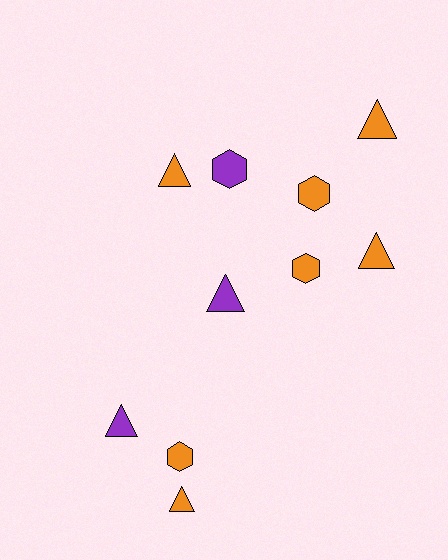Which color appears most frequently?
Orange, with 7 objects.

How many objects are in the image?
There are 10 objects.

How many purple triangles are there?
There are 2 purple triangles.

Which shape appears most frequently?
Triangle, with 6 objects.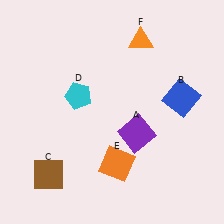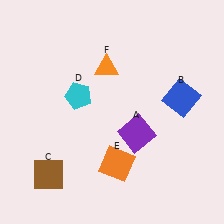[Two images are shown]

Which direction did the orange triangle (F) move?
The orange triangle (F) moved left.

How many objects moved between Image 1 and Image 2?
1 object moved between the two images.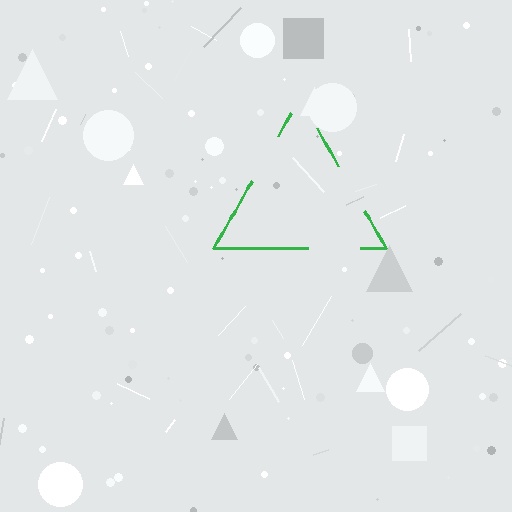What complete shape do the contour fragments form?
The contour fragments form a triangle.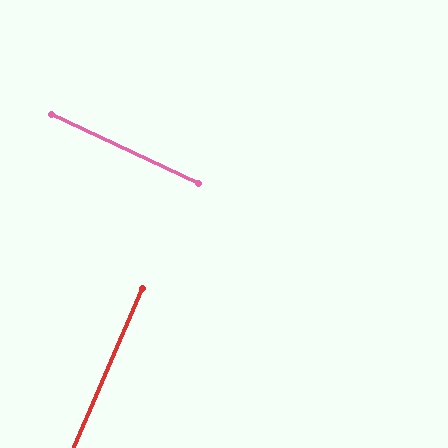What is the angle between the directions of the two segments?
Approximately 89 degrees.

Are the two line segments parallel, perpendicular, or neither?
Perpendicular — they meet at approximately 89°.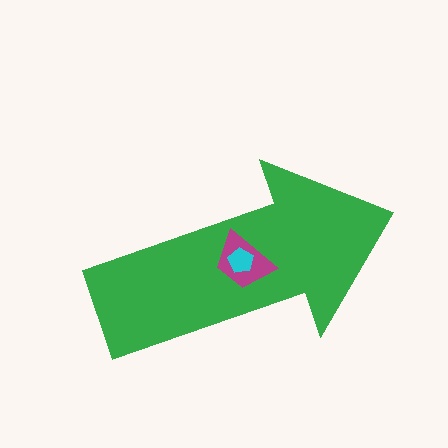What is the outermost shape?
The green arrow.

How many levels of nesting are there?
3.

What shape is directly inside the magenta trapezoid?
The cyan pentagon.